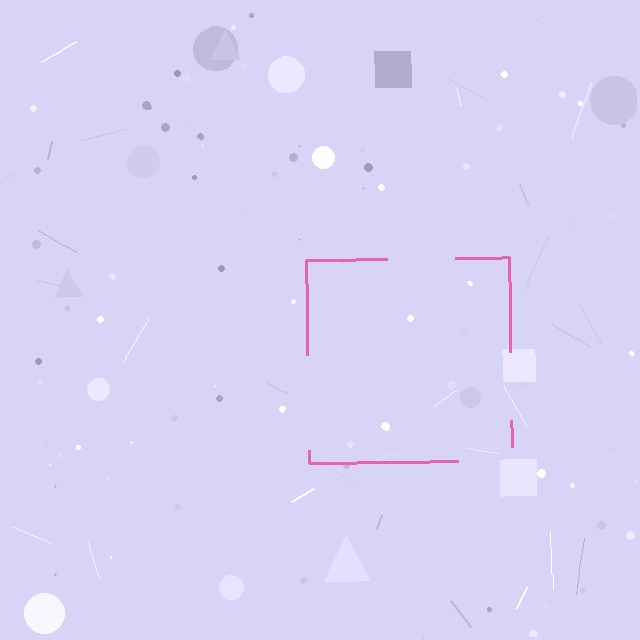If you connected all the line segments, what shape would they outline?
They would outline a square.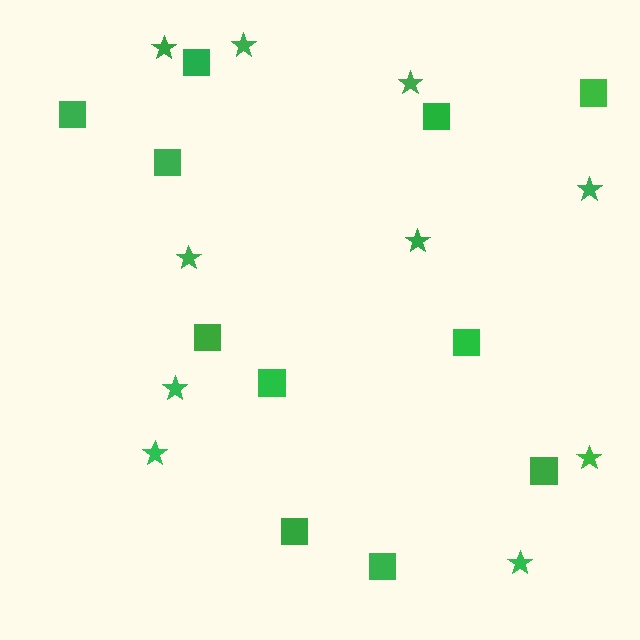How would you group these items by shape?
There are 2 groups: one group of squares (11) and one group of stars (10).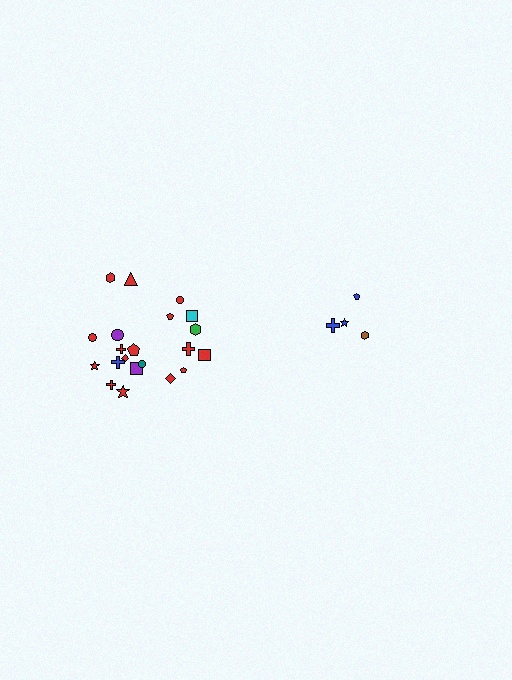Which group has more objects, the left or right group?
The left group.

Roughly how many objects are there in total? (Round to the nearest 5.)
Roughly 25 objects in total.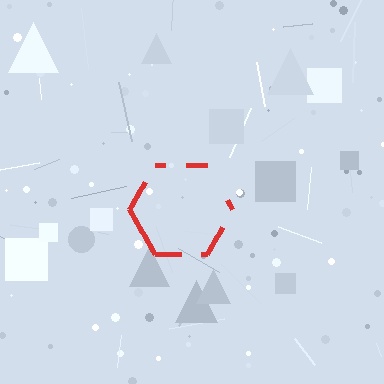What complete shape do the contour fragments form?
The contour fragments form a hexagon.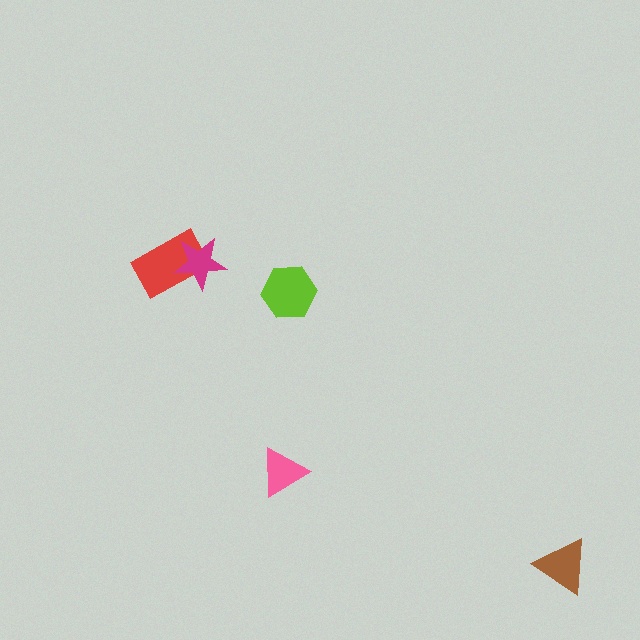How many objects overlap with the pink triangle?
0 objects overlap with the pink triangle.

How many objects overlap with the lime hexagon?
0 objects overlap with the lime hexagon.